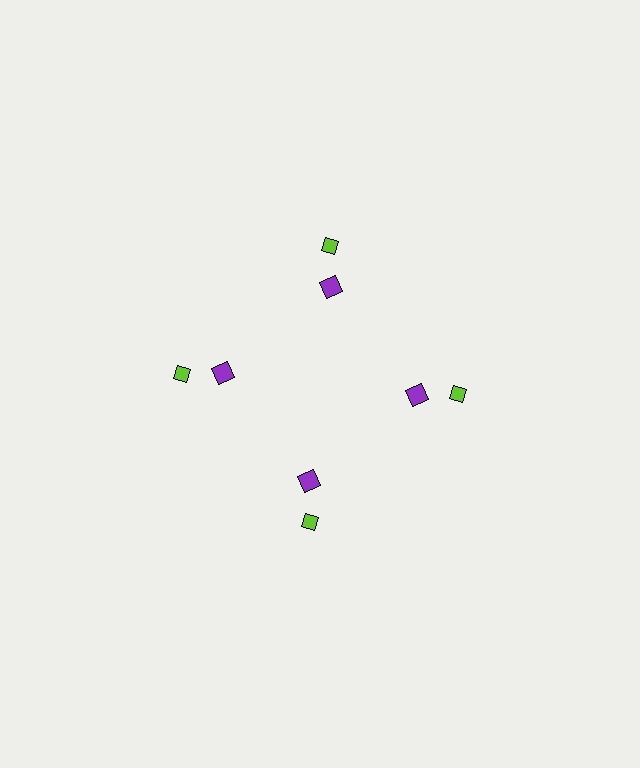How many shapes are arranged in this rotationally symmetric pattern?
There are 8 shapes, arranged in 4 groups of 2.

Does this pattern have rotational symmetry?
Yes, this pattern has 4-fold rotational symmetry. It looks the same after rotating 90 degrees around the center.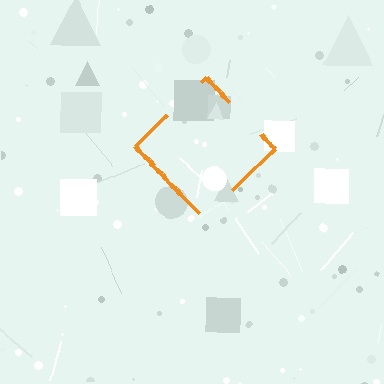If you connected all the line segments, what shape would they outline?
They would outline a diamond.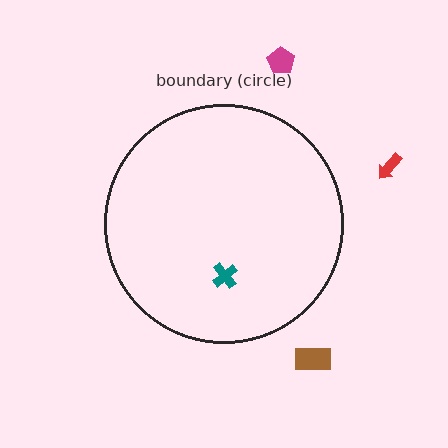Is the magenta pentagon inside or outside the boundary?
Outside.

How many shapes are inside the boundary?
1 inside, 3 outside.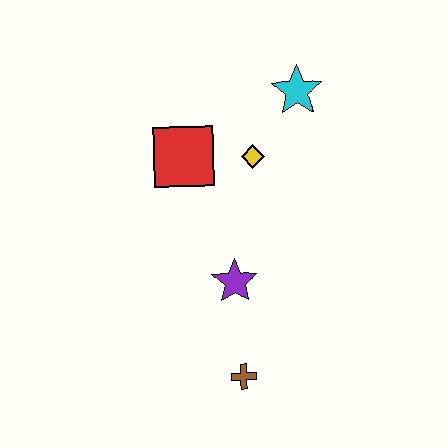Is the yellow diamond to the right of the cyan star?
No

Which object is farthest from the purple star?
The cyan star is farthest from the purple star.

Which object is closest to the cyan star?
The yellow diamond is closest to the cyan star.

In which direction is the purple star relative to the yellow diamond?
The purple star is below the yellow diamond.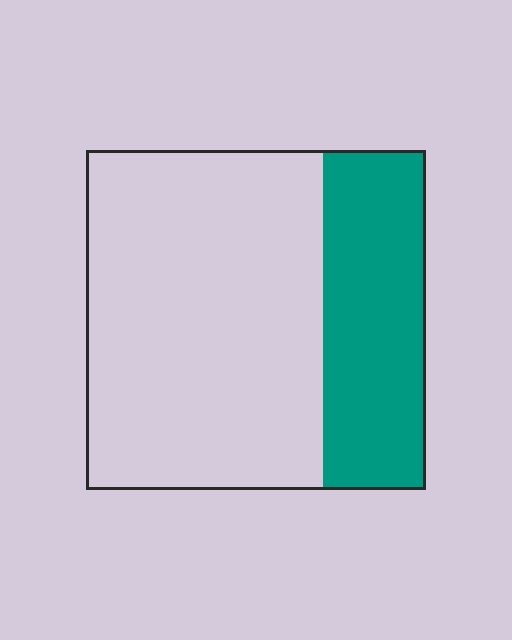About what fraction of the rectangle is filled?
About one third (1/3).